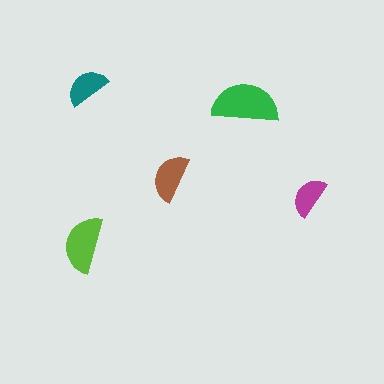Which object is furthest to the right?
The magenta semicircle is rightmost.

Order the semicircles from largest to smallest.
the green one, the lime one, the brown one, the teal one, the magenta one.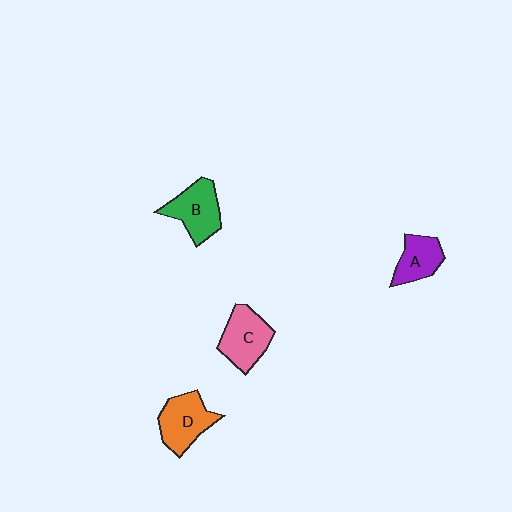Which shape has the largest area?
Shape C (pink).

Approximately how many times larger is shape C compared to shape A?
Approximately 1.3 times.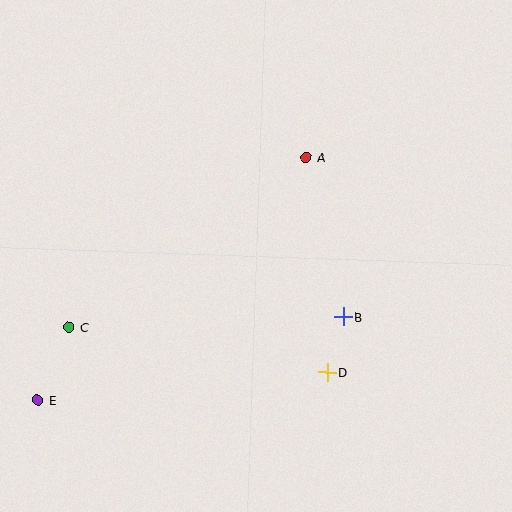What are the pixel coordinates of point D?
Point D is at (327, 372).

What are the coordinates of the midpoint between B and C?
The midpoint between B and C is at (206, 322).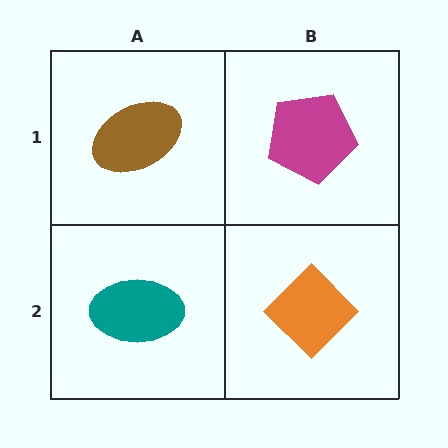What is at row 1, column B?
A magenta pentagon.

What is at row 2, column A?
A teal ellipse.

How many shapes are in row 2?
2 shapes.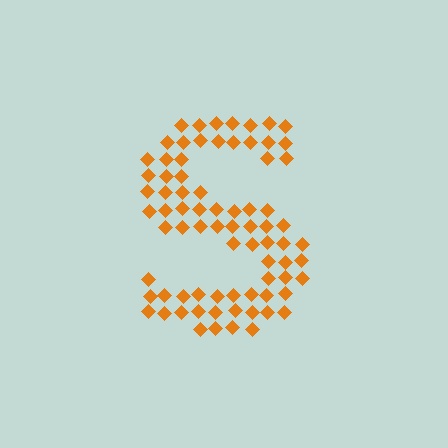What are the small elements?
The small elements are diamonds.